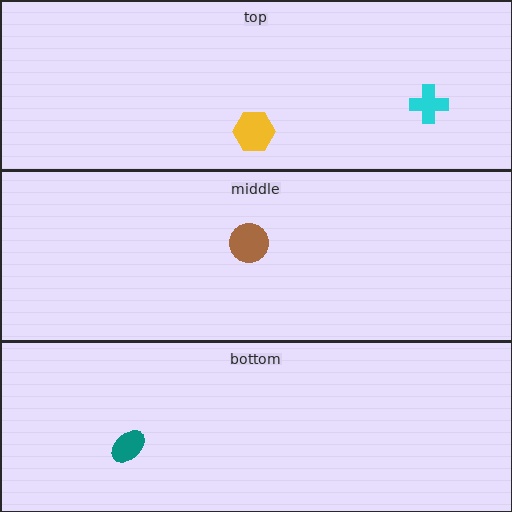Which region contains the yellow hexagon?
The top region.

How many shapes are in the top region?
2.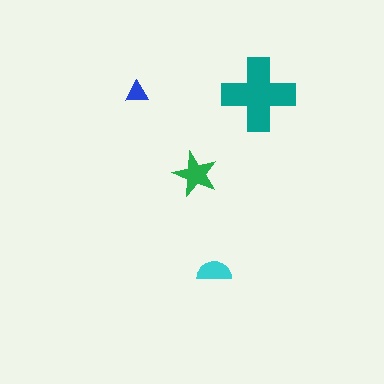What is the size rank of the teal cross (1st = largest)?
1st.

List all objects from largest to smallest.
The teal cross, the green star, the cyan semicircle, the blue triangle.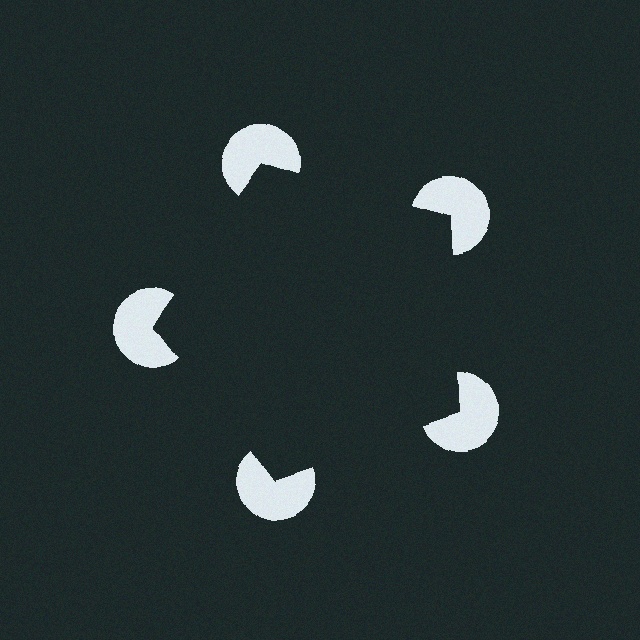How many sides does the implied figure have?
5 sides.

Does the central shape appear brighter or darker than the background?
It typically appears slightly darker than the background, even though no actual brightness change is drawn.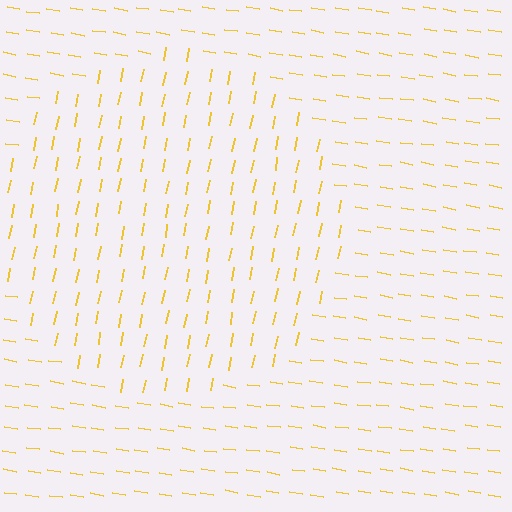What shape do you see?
I see a circle.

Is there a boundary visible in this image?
Yes, there is a texture boundary formed by a change in line orientation.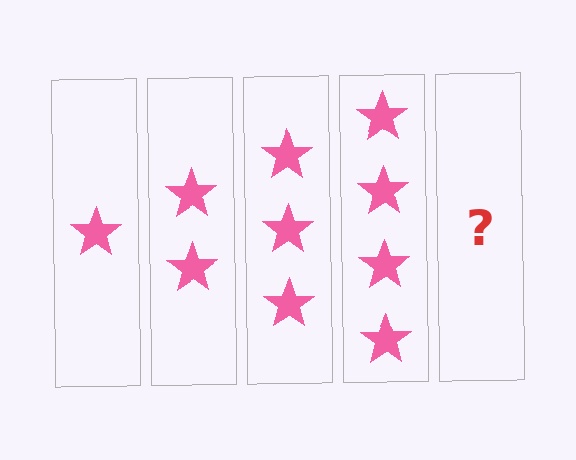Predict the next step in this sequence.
The next step is 5 stars.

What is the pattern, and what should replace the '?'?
The pattern is that each step adds one more star. The '?' should be 5 stars.